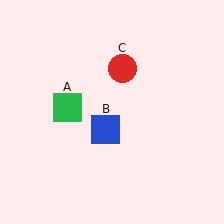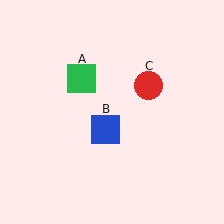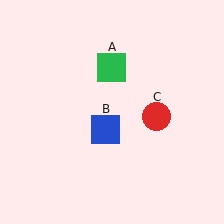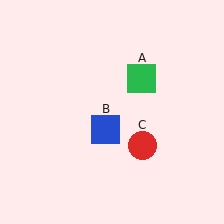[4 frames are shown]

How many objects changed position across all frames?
2 objects changed position: green square (object A), red circle (object C).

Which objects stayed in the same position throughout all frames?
Blue square (object B) remained stationary.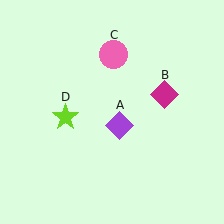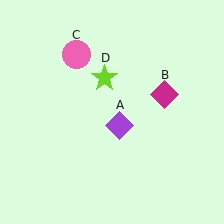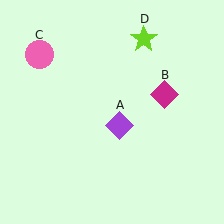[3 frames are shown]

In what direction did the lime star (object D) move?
The lime star (object D) moved up and to the right.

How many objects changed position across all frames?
2 objects changed position: pink circle (object C), lime star (object D).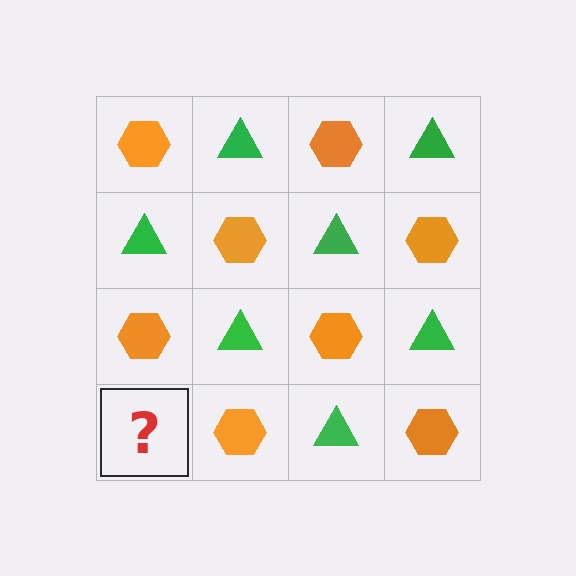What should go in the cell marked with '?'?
The missing cell should contain a green triangle.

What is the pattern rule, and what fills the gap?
The rule is that it alternates orange hexagon and green triangle in a checkerboard pattern. The gap should be filled with a green triangle.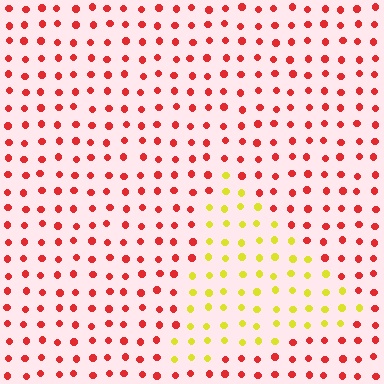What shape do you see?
I see a triangle.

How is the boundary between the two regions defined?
The boundary is defined purely by a slight shift in hue (about 64 degrees). Spacing, size, and orientation are identical on both sides.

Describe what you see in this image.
The image is filled with small red elements in a uniform arrangement. A triangle-shaped region is visible where the elements are tinted to a slightly different hue, forming a subtle color boundary.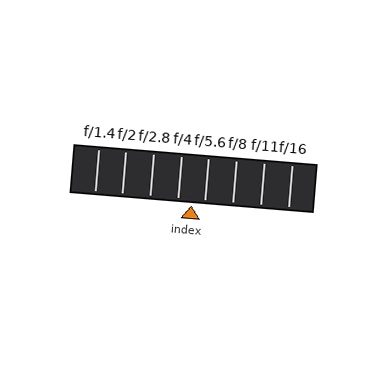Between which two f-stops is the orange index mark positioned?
The index mark is between f/4 and f/5.6.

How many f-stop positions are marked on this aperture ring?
There are 8 f-stop positions marked.